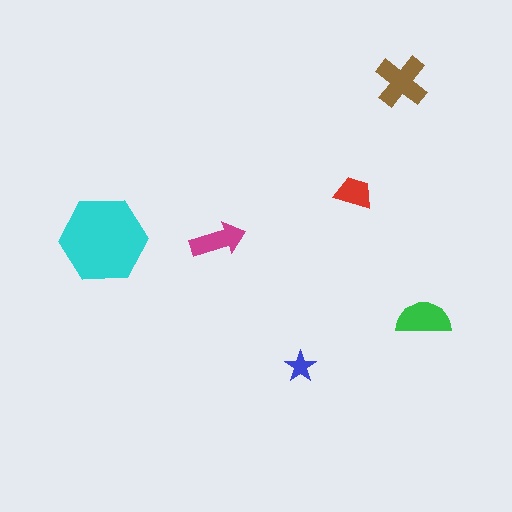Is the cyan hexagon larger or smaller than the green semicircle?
Larger.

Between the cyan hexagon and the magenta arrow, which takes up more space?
The cyan hexagon.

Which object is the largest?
The cyan hexagon.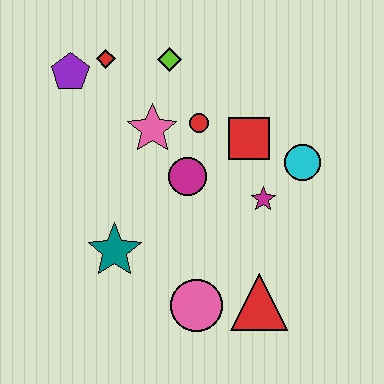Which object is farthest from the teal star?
The cyan circle is farthest from the teal star.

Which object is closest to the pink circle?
The red triangle is closest to the pink circle.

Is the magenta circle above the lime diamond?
No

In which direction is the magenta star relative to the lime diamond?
The magenta star is below the lime diamond.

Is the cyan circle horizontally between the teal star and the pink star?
No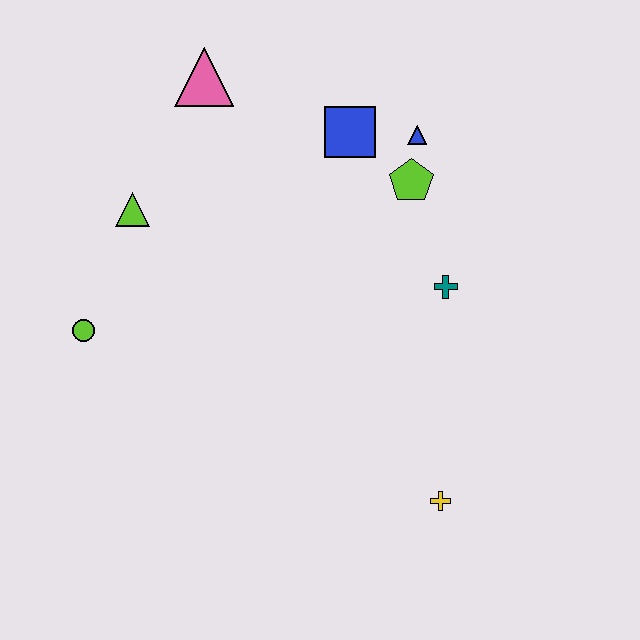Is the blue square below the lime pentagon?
No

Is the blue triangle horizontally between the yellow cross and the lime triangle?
Yes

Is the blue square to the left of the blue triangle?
Yes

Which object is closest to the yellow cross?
The teal cross is closest to the yellow cross.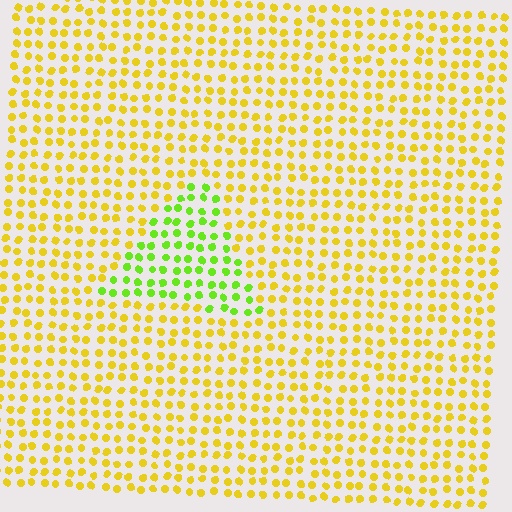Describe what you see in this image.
The image is filled with small yellow elements in a uniform arrangement. A triangle-shaped region is visible where the elements are tinted to a slightly different hue, forming a subtle color boundary.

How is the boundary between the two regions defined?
The boundary is defined purely by a slight shift in hue (about 46 degrees). Spacing, size, and orientation are identical on both sides.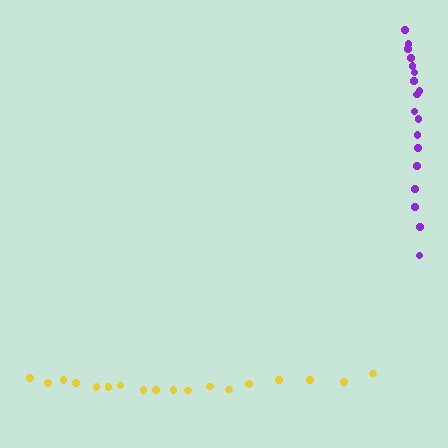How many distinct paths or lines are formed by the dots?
There are 2 distinct paths.